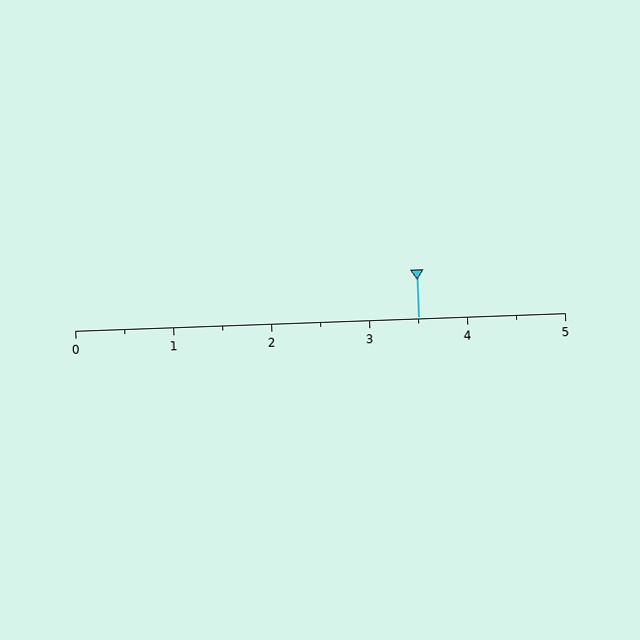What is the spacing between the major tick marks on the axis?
The major ticks are spaced 1 apart.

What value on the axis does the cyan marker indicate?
The marker indicates approximately 3.5.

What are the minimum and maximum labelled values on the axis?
The axis runs from 0 to 5.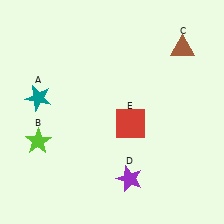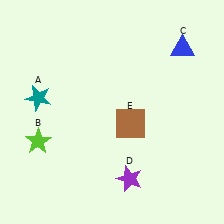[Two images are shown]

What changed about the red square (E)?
In Image 1, E is red. In Image 2, it changed to brown.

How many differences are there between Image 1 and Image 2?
There are 2 differences between the two images.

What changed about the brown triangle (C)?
In Image 1, C is brown. In Image 2, it changed to blue.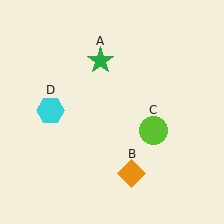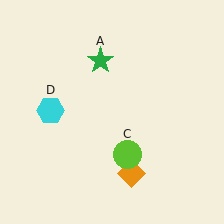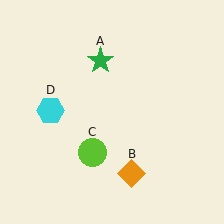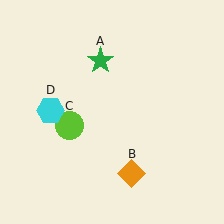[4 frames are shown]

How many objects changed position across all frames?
1 object changed position: lime circle (object C).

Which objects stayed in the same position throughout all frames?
Green star (object A) and orange diamond (object B) and cyan hexagon (object D) remained stationary.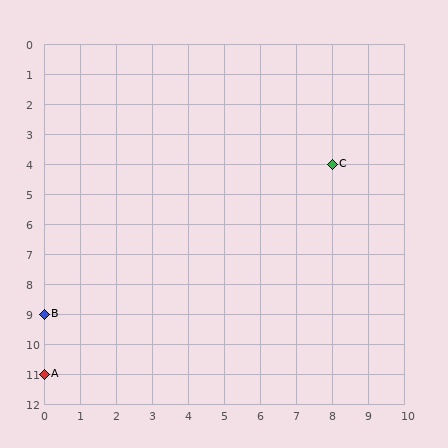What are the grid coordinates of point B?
Point B is at grid coordinates (0, 9).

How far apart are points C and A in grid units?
Points C and A are 8 columns and 7 rows apart (about 10.6 grid units diagonally).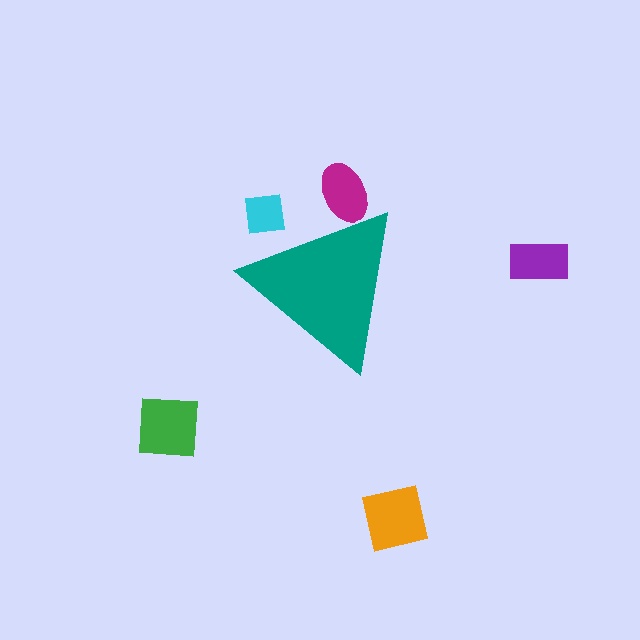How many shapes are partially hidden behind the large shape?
2 shapes are partially hidden.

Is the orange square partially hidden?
No, the orange square is fully visible.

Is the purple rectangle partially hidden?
No, the purple rectangle is fully visible.